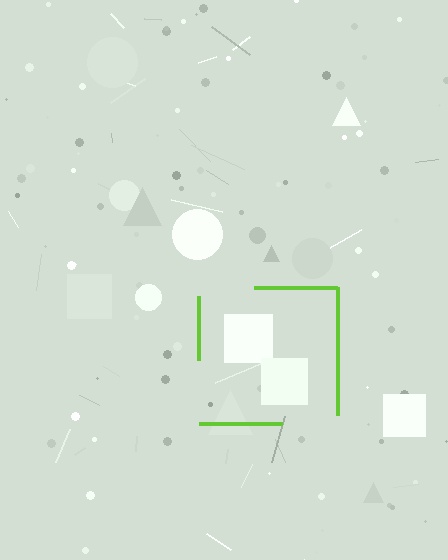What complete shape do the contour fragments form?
The contour fragments form a square.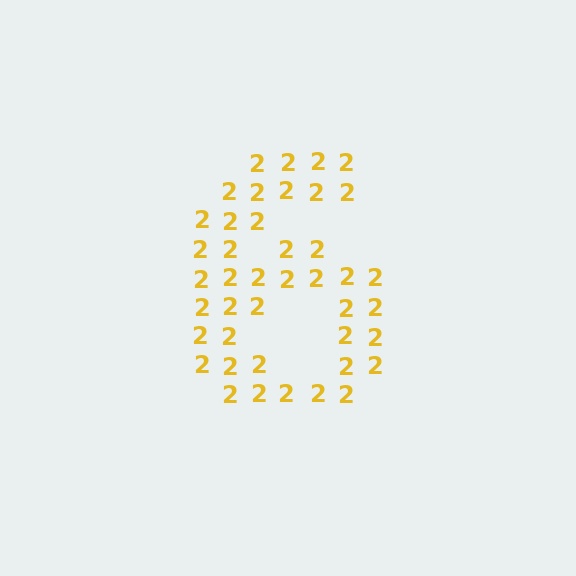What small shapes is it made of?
It is made of small digit 2's.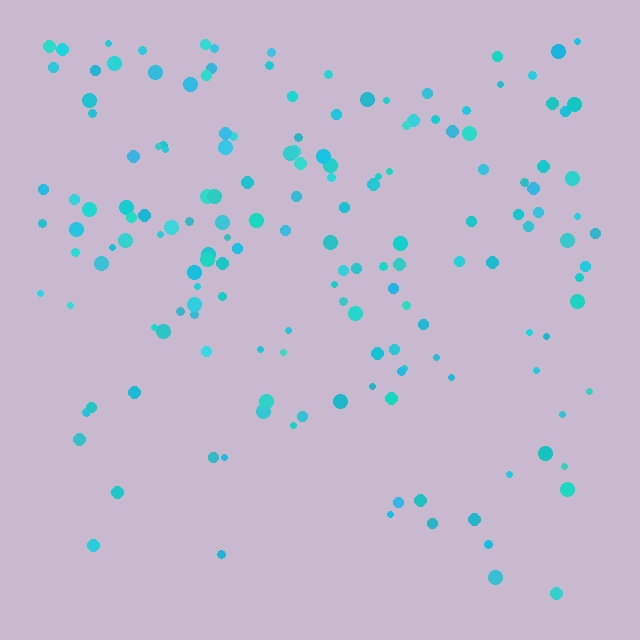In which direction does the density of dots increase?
From bottom to top, with the top side densest.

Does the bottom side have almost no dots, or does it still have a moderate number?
Still a moderate number, just noticeably fewer than the top.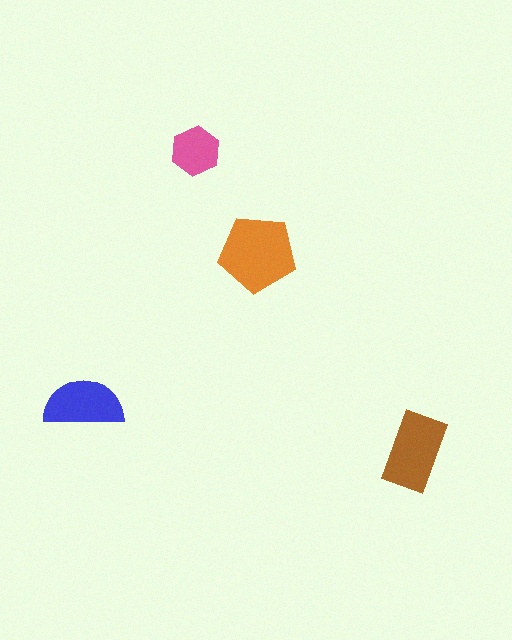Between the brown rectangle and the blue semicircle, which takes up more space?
The brown rectangle.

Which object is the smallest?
The pink hexagon.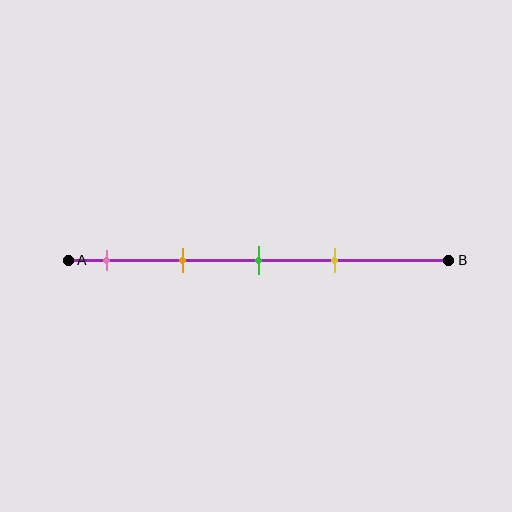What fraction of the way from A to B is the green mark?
The green mark is approximately 50% (0.5) of the way from A to B.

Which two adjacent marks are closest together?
The green and yellow marks are the closest adjacent pair.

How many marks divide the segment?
There are 4 marks dividing the segment.